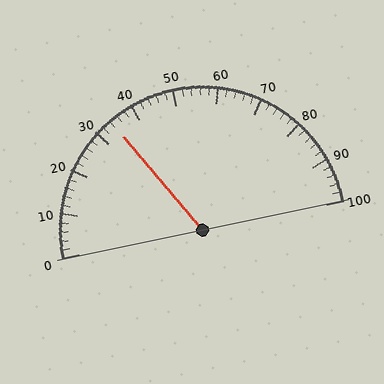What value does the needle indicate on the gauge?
The needle indicates approximately 34.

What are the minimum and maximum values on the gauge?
The gauge ranges from 0 to 100.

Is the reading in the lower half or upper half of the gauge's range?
The reading is in the lower half of the range (0 to 100).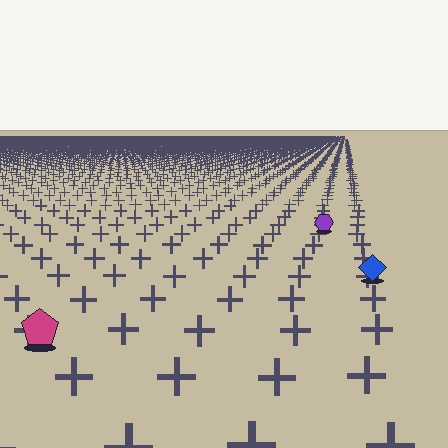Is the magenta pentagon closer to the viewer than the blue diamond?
Yes. The magenta pentagon is closer — you can tell from the texture gradient: the ground texture is coarser near it.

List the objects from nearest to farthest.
From nearest to farthest: the magenta pentagon, the blue diamond, the purple hexagon.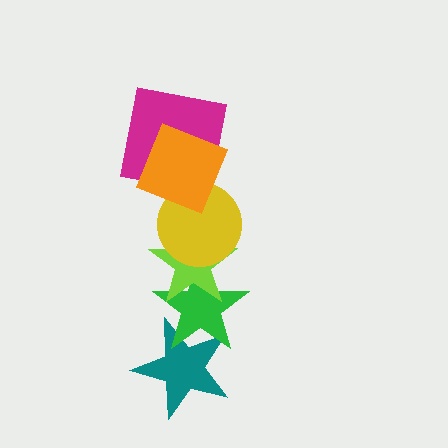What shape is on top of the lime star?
The yellow circle is on top of the lime star.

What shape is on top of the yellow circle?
The magenta square is on top of the yellow circle.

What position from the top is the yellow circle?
The yellow circle is 3rd from the top.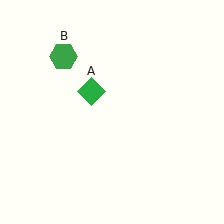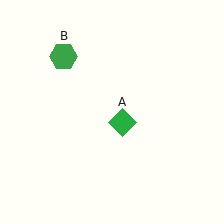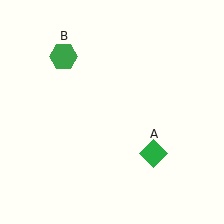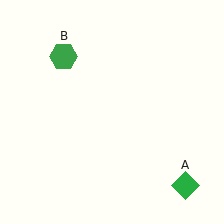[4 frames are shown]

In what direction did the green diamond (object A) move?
The green diamond (object A) moved down and to the right.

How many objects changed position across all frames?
1 object changed position: green diamond (object A).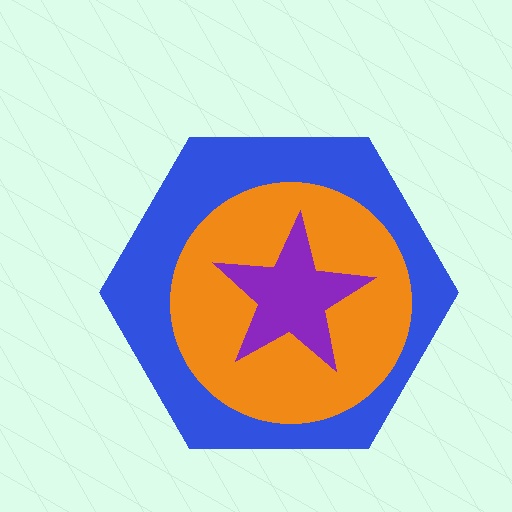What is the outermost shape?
The blue hexagon.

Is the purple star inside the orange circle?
Yes.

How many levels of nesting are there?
3.